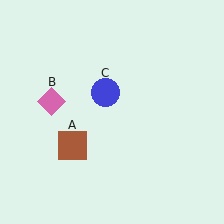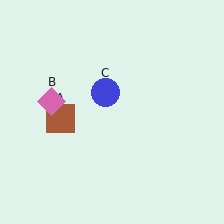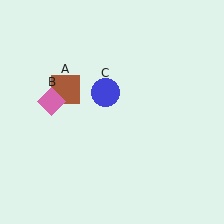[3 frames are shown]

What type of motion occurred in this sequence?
The brown square (object A) rotated clockwise around the center of the scene.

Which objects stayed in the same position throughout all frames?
Pink diamond (object B) and blue circle (object C) remained stationary.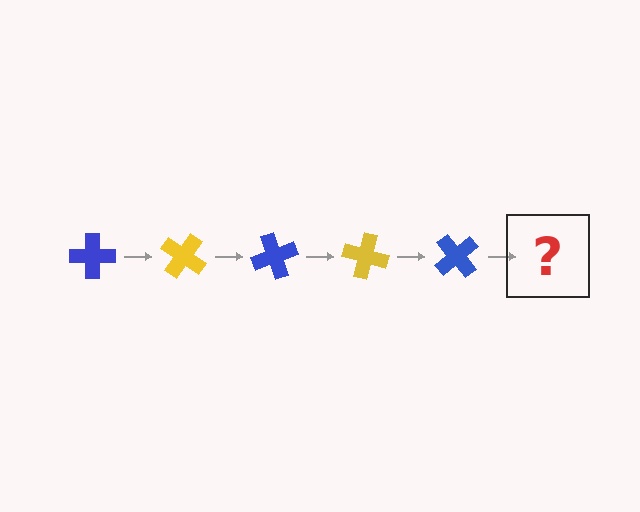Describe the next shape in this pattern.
It should be a yellow cross, rotated 175 degrees from the start.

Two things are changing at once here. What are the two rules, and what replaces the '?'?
The two rules are that it rotates 35 degrees each step and the color cycles through blue and yellow. The '?' should be a yellow cross, rotated 175 degrees from the start.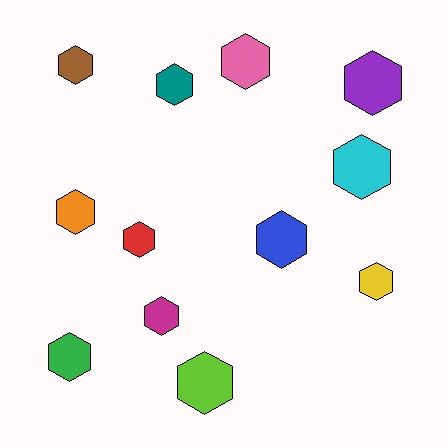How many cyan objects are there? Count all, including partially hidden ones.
There is 1 cyan object.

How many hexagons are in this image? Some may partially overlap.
There are 12 hexagons.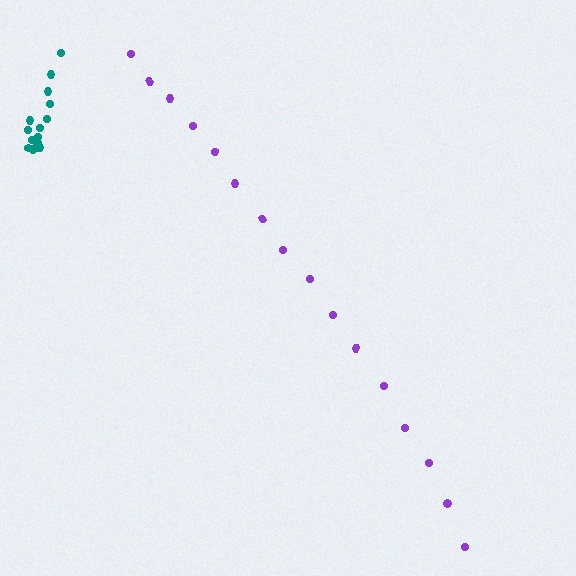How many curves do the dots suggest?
There are 2 distinct paths.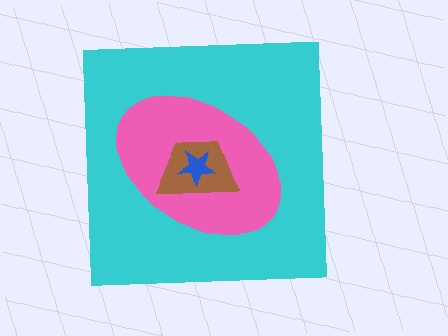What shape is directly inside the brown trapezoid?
The blue star.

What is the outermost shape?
The cyan square.